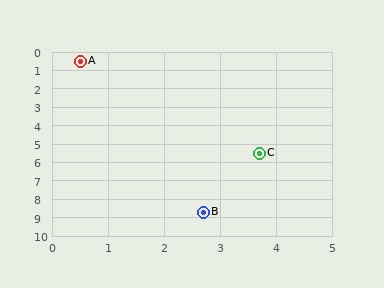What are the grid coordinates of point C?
Point C is at approximately (3.7, 5.5).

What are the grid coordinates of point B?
Point B is at approximately (2.7, 8.7).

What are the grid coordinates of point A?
Point A is at approximately (0.5, 0.5).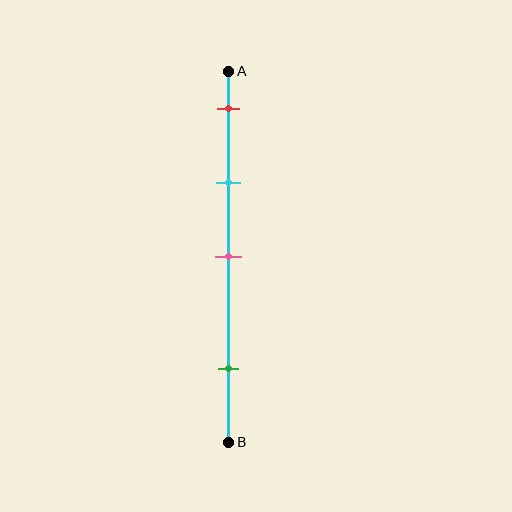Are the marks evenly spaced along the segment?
No, the marks are not evenly spaced.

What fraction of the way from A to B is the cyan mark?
The cyan mark is approximately 30% (0.3) of the way from A to B.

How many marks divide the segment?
There are 4 marks dividing the segment.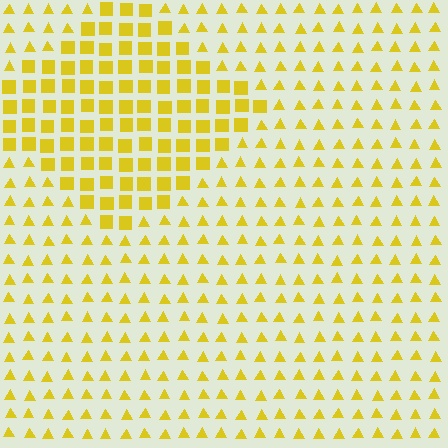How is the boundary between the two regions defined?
The boundary is defined by a change in element shape: squares inside vs. triangles outside. All elements share the same color and spacing.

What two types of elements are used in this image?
The image uses squares inside the diamond region and triangles outside it.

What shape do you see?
I see a diamond.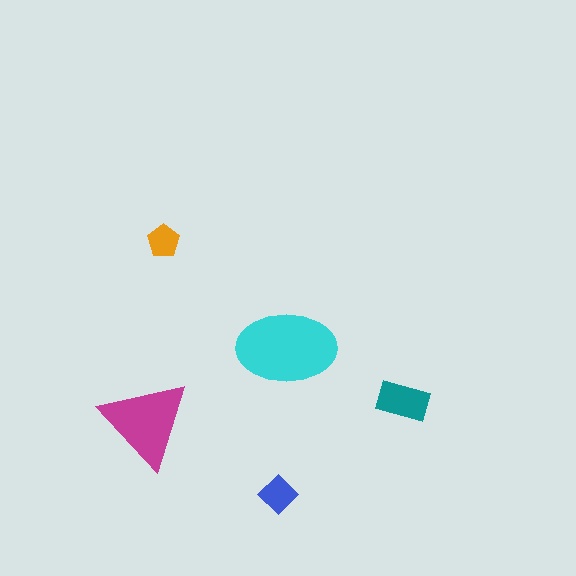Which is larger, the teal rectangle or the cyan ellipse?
The cyan ellipse.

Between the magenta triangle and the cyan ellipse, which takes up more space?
The cyan ellipse.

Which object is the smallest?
The orange pentagon.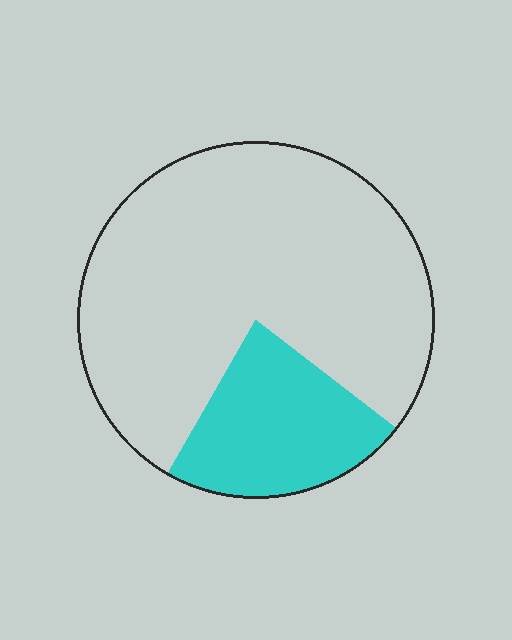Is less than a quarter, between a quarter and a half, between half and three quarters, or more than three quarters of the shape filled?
Less than a quarter.